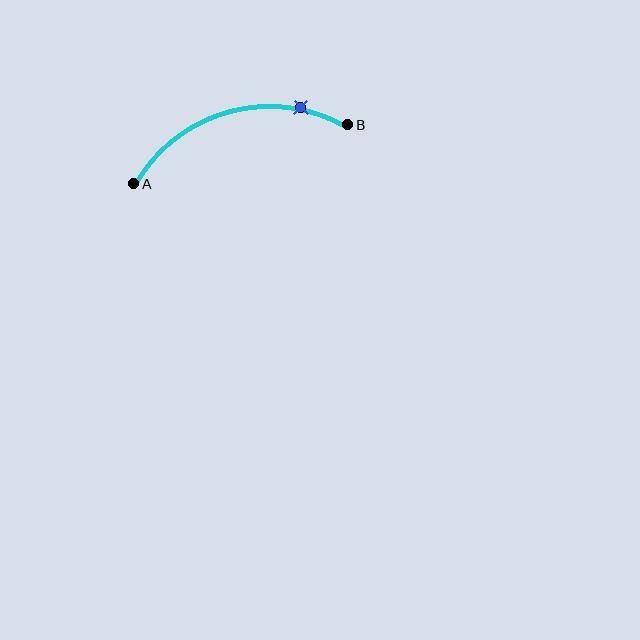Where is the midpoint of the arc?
The arc midpoint is the point on the curve farthest from the straight line joining A and B. It sits above that line.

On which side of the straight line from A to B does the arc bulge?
The arc bulges above the straight line connecting A and B.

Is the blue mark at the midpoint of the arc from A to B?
No. The blue mark lies on the arc but is closer to endpoint B. The arc midpoint would be at the point on the curve equidistant along the arc from both A and B.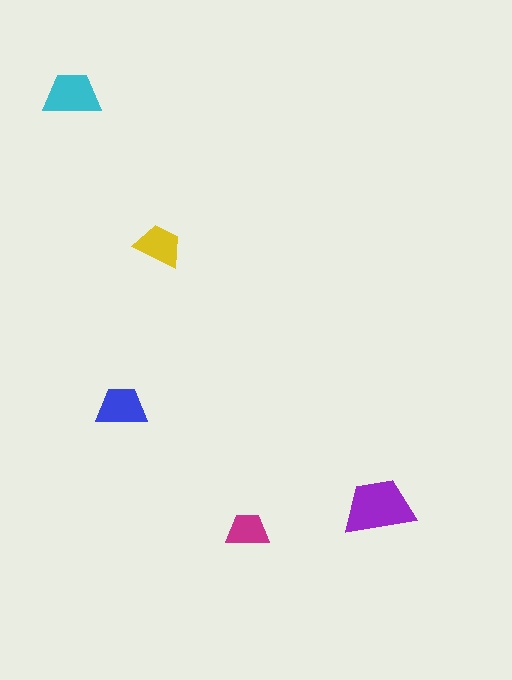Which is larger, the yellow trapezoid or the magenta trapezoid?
The yellow one.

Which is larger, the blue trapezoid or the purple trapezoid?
The purple one.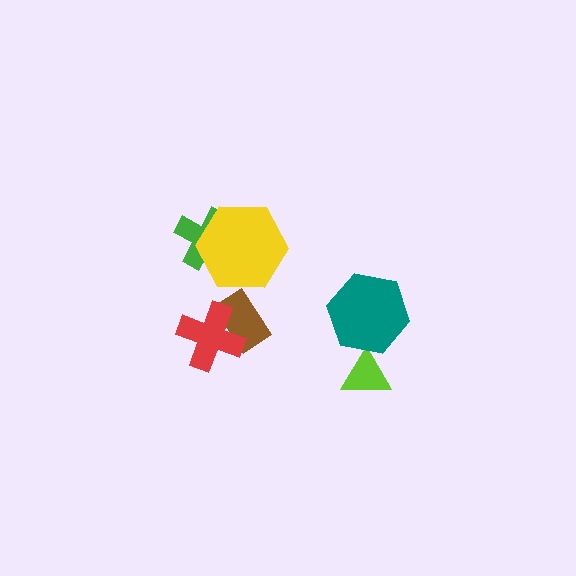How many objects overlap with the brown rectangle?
1 object overlaps with the brown rectangle.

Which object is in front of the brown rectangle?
The red cross is in front of the brown rectangle.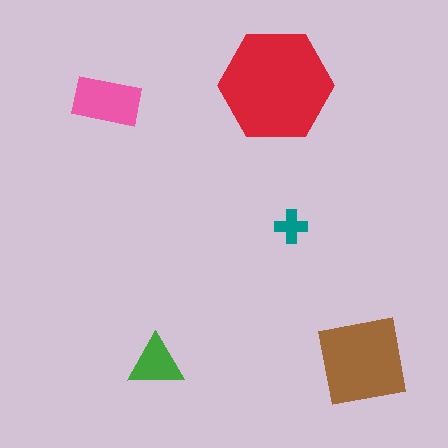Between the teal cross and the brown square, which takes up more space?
The brown square.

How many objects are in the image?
There are 5 objects in the image.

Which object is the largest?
The red hexagon.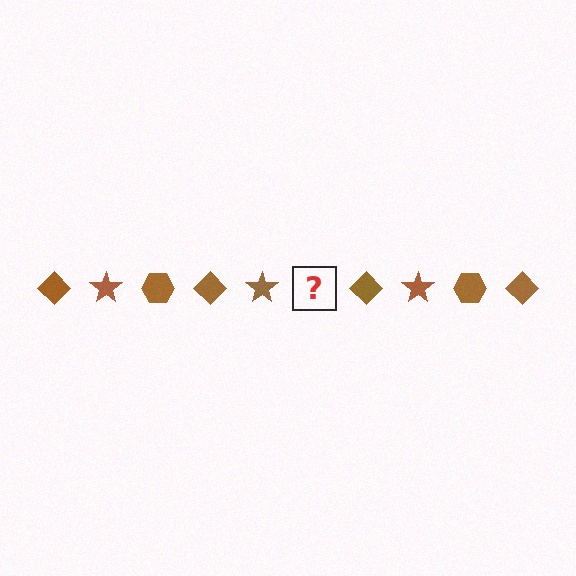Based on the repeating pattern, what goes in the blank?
The blank should be a brown hexagon.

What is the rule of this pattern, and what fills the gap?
The rule is that the pattern cycles through diamond, star, hexagon shapes in brown. The gap should be filled with a brown hexagon.